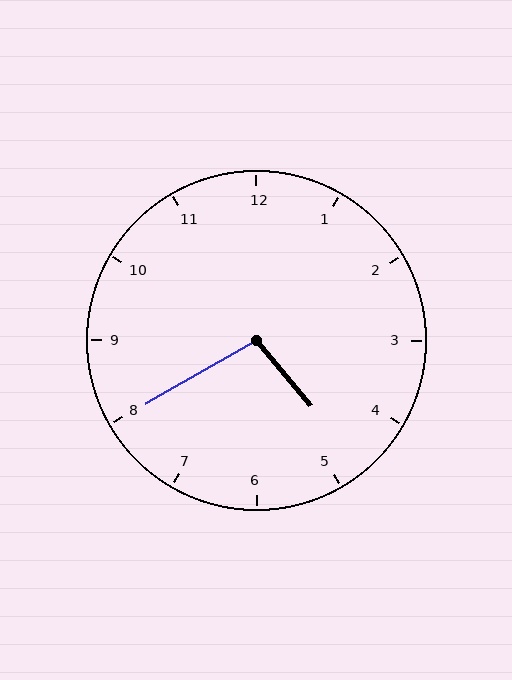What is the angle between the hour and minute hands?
Approximately 100 degrees.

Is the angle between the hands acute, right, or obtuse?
It is obtuse.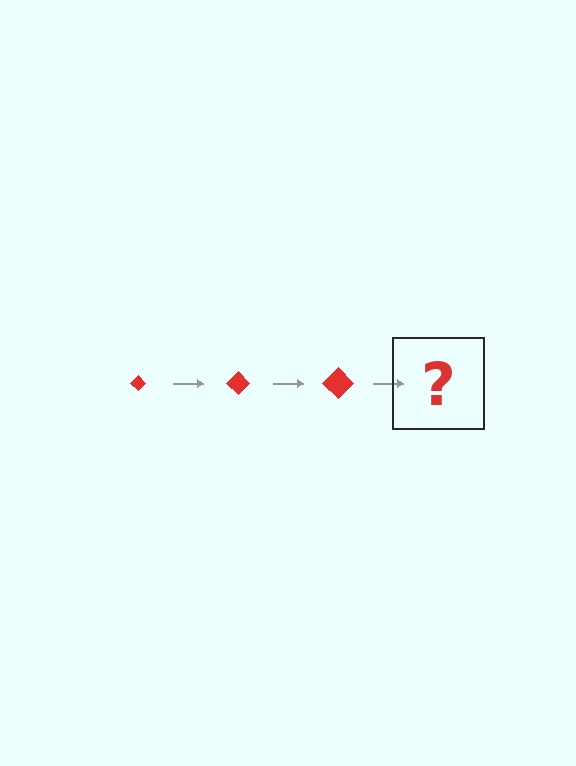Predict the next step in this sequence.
The next step is a red diamond, larger than the previous one.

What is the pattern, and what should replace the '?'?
The pattern is that the diamond gets progressively larger each step. The '?' should be a red diamond, larger than the previous one.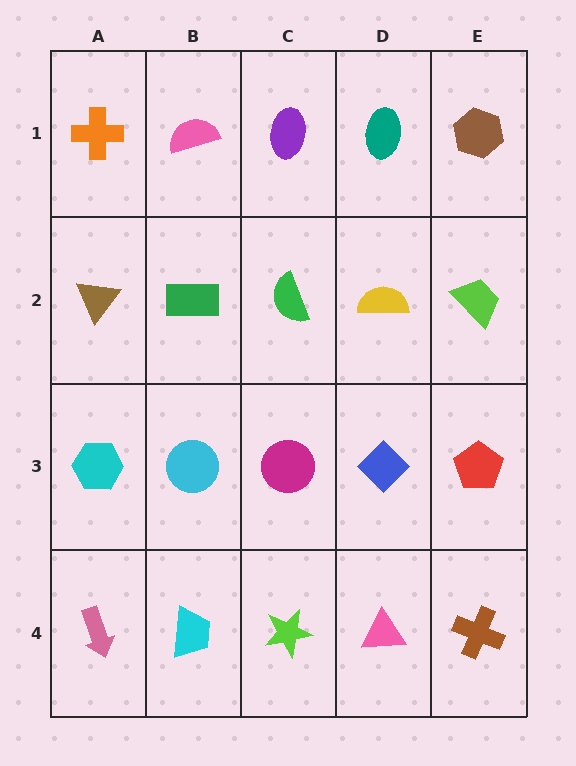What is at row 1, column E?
A brown hexagon.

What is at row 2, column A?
A brown triangle.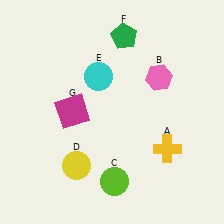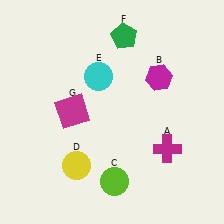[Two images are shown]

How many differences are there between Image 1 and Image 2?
There are 2 differences between the two images.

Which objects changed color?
A changed from yellow to magenta. B changed from pink to magenta.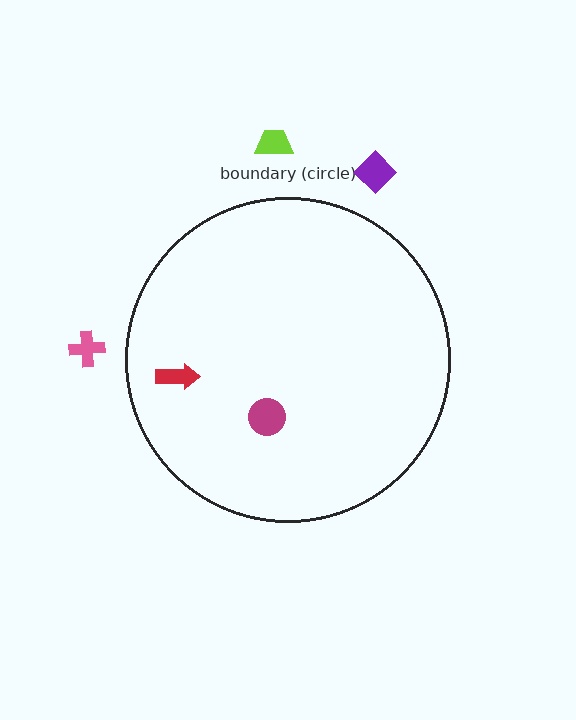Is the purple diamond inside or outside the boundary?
Outside.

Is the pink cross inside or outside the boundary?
Outside.